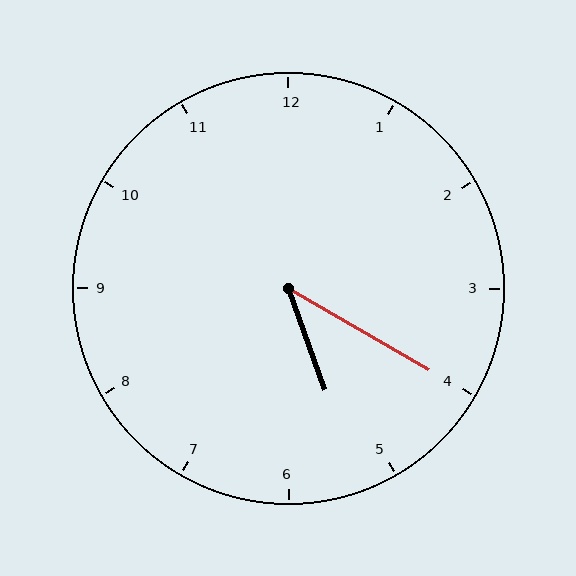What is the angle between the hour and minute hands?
Approximately 40 degrees.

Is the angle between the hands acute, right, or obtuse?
It is acute.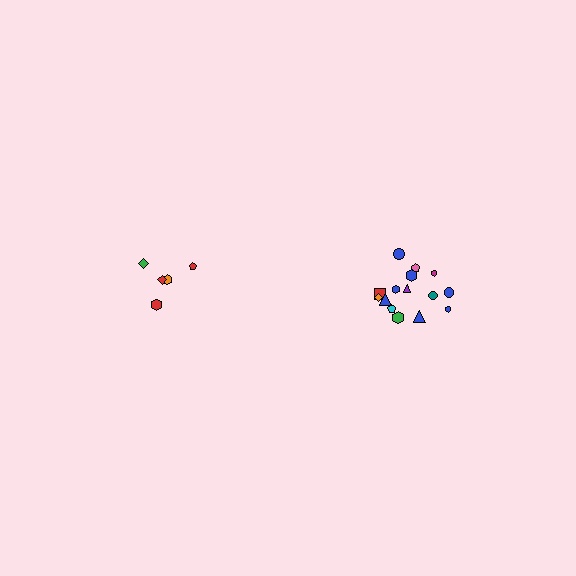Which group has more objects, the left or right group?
The right group.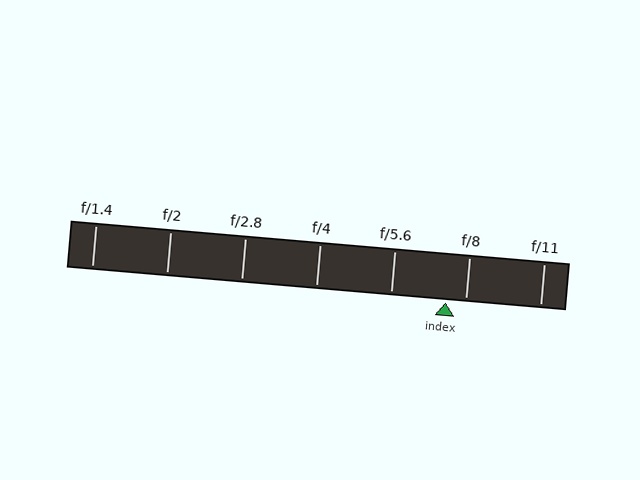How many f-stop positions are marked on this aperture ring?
There are 7 f-stop positions marked.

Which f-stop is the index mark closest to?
The index mark is closest to f/8.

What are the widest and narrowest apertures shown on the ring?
The widest aperture shown is f/1.4 and the narrowest is f/11.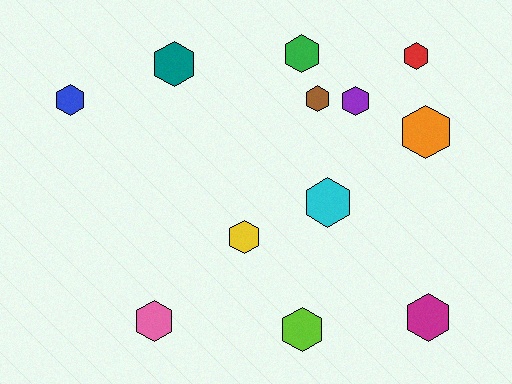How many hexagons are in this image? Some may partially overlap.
There are 12 hexagons.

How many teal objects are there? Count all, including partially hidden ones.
There is 1 teal object.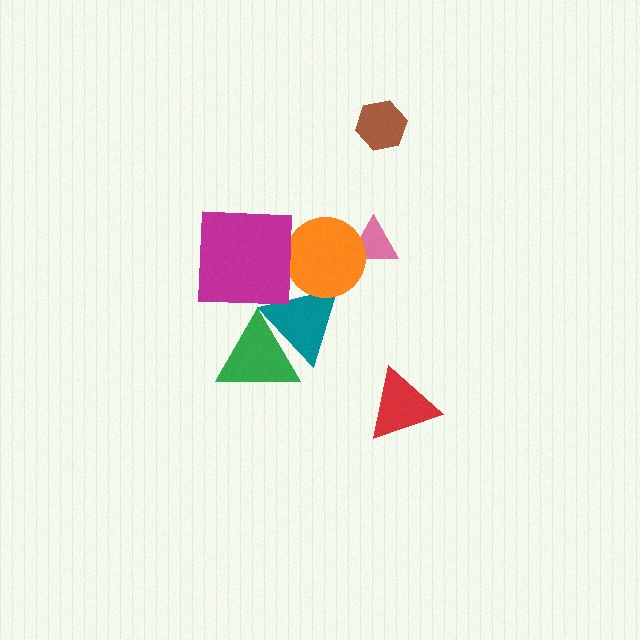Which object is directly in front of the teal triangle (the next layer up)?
The orange circle is directly in front of the teal triangle.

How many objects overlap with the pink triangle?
1 object overlaps with the pink triangle.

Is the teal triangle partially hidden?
Yes, it is partially covered by another shape.